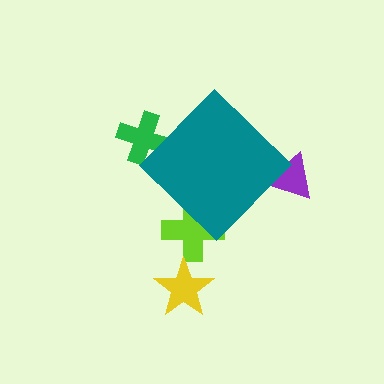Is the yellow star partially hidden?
No, the yellow star is fully visible.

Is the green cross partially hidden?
Yes, the green cross is partially hidden behind the teal diamond.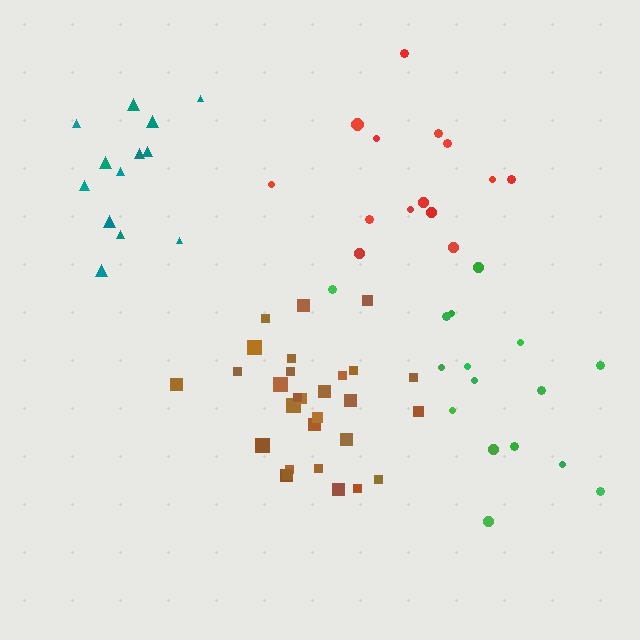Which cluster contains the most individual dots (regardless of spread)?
Brown (29).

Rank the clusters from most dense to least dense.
brown, teal, green, red.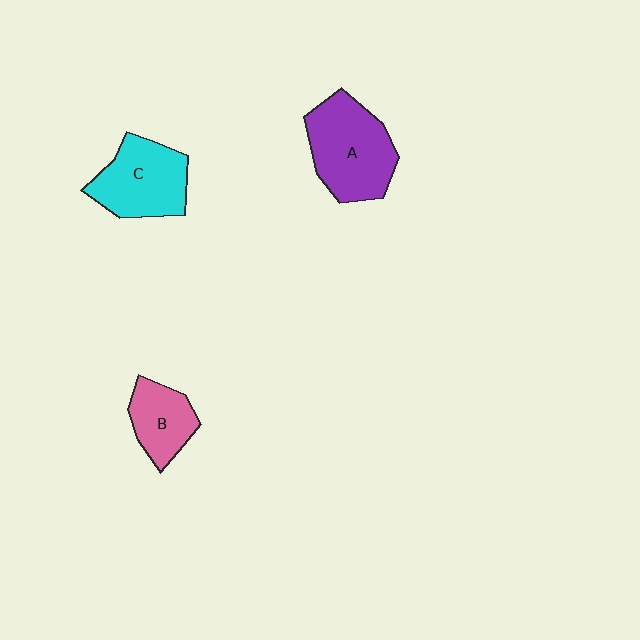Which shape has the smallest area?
Shape B (pink).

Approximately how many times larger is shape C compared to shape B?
Approximately 1.5 times.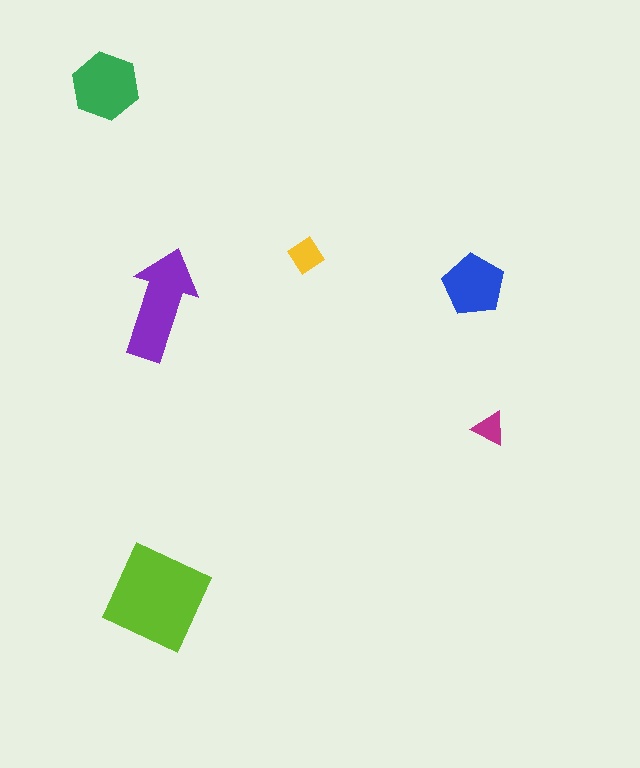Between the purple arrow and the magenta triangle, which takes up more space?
The purple arrow.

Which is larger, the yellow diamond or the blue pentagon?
The blue pentagon.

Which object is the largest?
The lime square.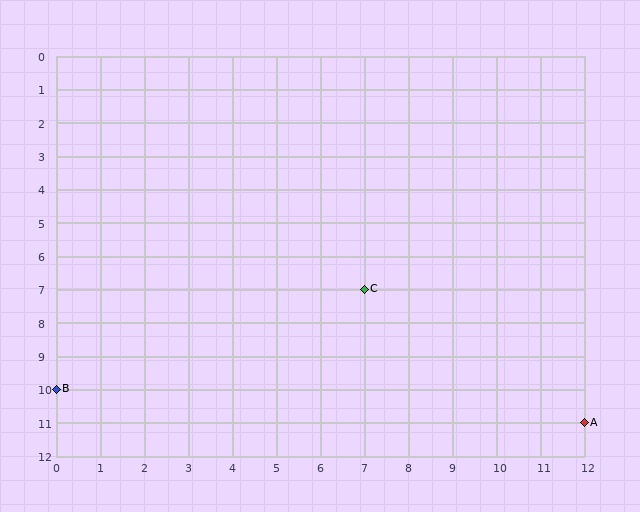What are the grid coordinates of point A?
Point A is at grid coordinates (12, 11).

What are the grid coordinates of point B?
Point B is at grid coordinates (0, 10).